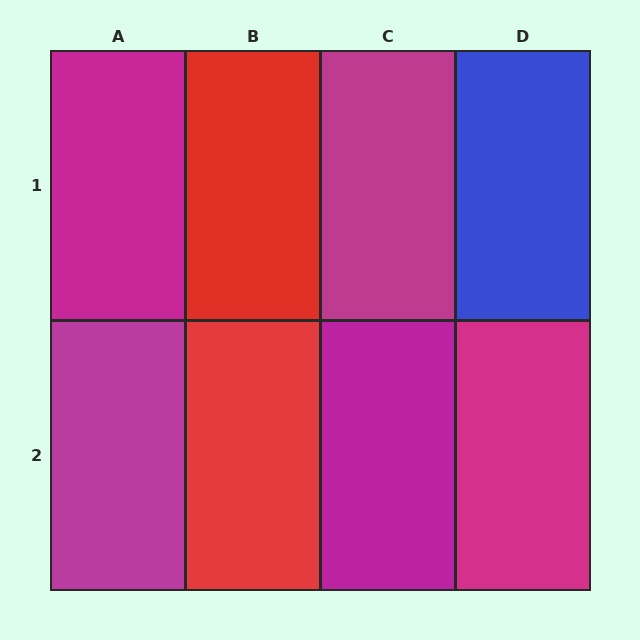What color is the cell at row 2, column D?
Magenta.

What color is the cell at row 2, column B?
Red.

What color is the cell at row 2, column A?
Magenta.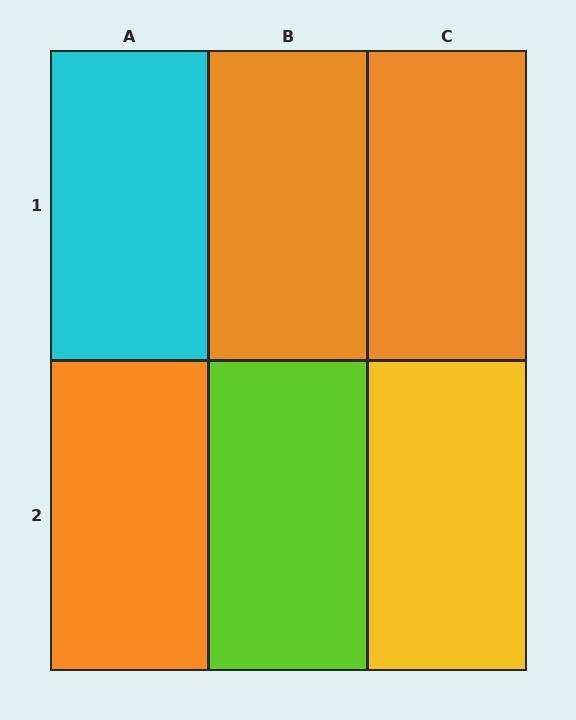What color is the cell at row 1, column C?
Orange.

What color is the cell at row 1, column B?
Orange.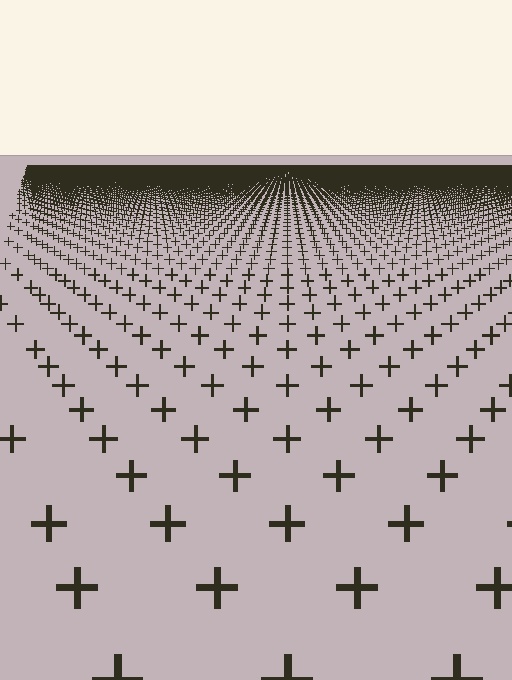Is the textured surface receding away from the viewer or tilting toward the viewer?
The surface is receding away from the viewer. Texture elements get smaller and denser toward the top.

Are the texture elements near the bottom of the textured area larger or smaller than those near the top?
Larger. Near the bottom, elements are closer to the viewer and appear at a bigger on-screen size.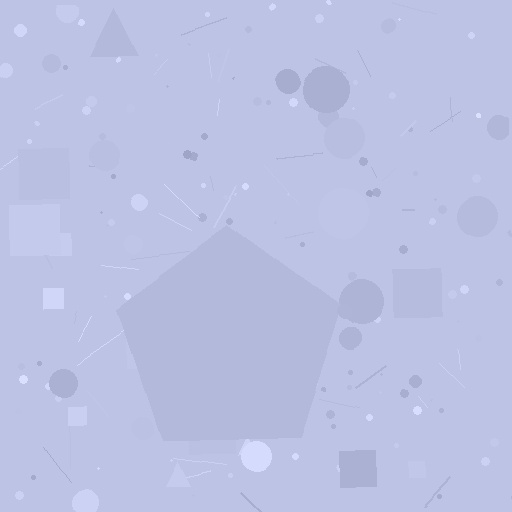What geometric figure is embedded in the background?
A pentagon is embedded in the background.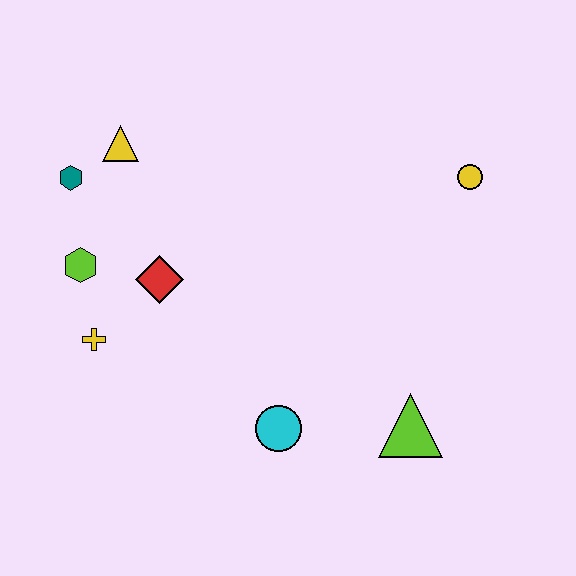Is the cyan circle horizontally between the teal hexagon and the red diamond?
No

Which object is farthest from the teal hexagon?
The lime triangle is farthest from the teal hexagon.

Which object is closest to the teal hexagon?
The yellow triangle is closest to the teal hexagon.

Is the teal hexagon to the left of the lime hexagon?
Yes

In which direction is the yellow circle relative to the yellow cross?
The yellow circle is to the right of the yellow cross.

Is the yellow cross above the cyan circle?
Yes